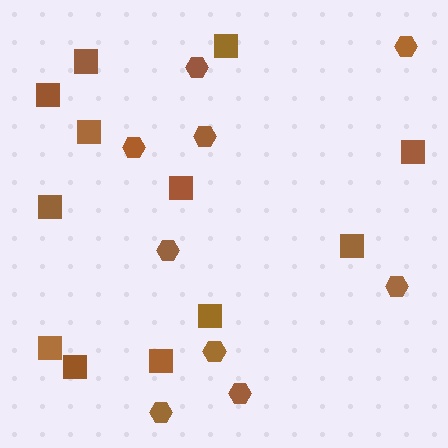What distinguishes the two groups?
There are 2 groups: one group of hexagons (9) and one group of squares (12).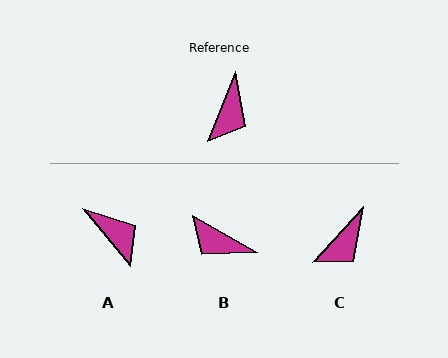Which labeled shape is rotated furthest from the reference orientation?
B, about 98 degrees away.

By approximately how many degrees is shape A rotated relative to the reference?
Approximately 62 degrees counter-clockwise.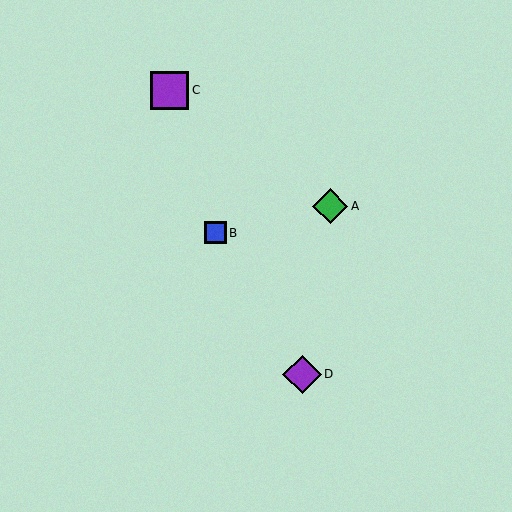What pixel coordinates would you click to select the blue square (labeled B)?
Click at (216, 233) to select the blue square B.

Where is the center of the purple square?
The center of the purple square is at (169, 91).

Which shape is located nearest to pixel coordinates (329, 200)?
The green diamond (labeled A) at (330, 206) is nearest to that location.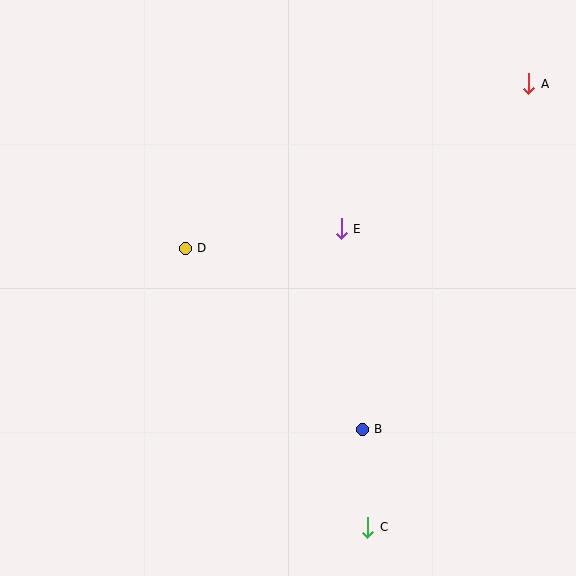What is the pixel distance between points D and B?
The distance between D and B is 253 pixels.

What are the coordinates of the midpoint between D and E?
The midpoint between D and E is at (263, 238).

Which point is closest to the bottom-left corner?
Point C is closest to the bottom-left corner.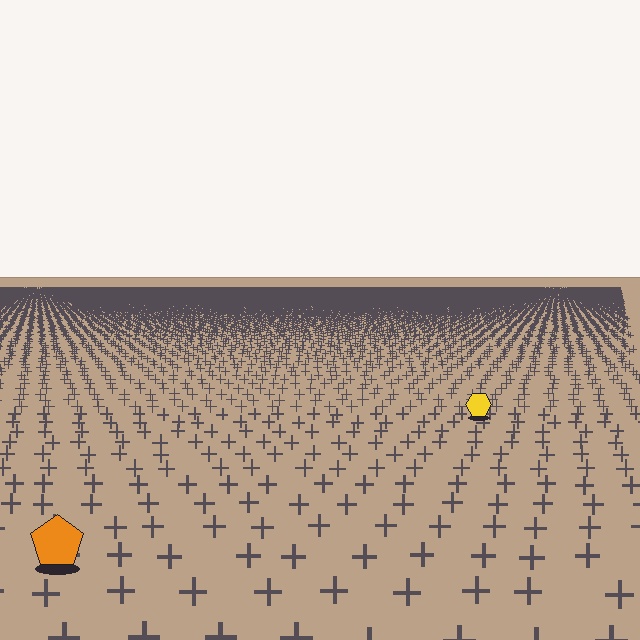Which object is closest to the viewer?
The orange pentagon is closest. The texture marks near it are larger and more spread out.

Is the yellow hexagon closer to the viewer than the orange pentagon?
No. The orange pentagon is closer — you can tell from the texture gradient: the ground texture is coarser near it.